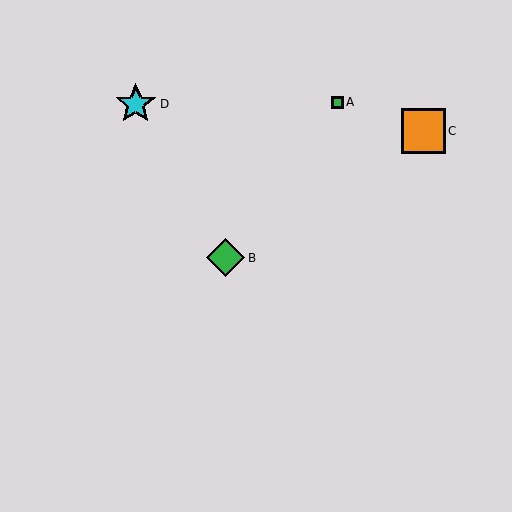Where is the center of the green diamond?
The center of the green diamond is at (226, 258).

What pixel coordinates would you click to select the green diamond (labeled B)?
Click at (226, 258) to select the green diamond B.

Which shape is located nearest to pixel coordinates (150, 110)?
The cyan star (labeled D) at (136, 104) is nearest to that location.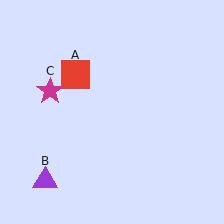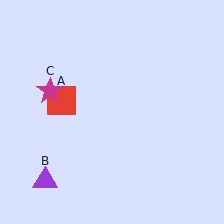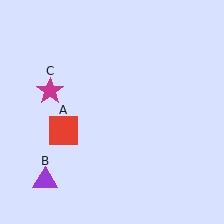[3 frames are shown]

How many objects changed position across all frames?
1 object changed position: red square (object A).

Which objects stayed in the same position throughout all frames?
Purple triangle (object B) and magenta star (object C) remained stationary.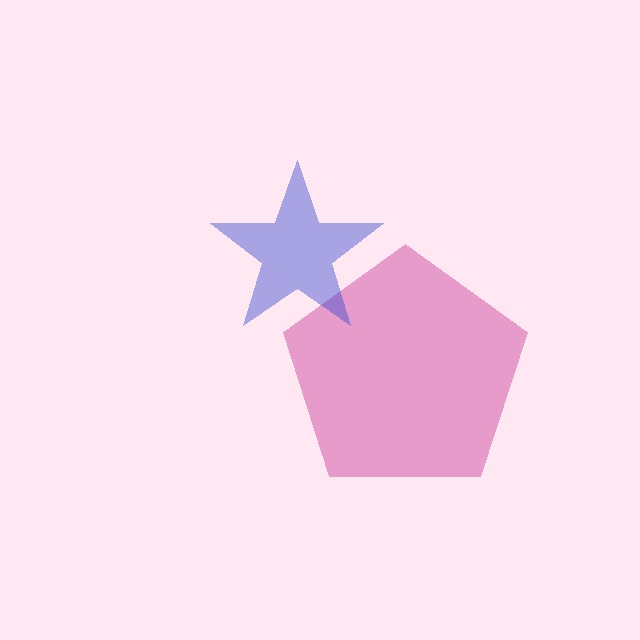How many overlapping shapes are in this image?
There are 2 overlapping shapes in the image.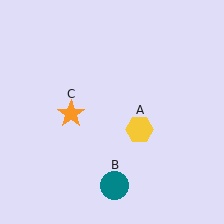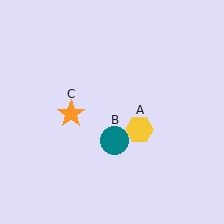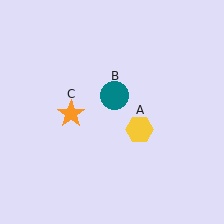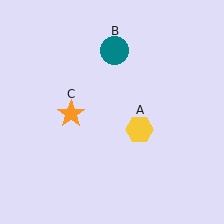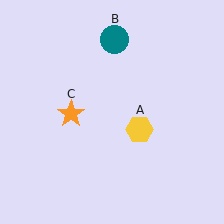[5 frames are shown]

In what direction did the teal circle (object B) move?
The teal circle (object B) moved up.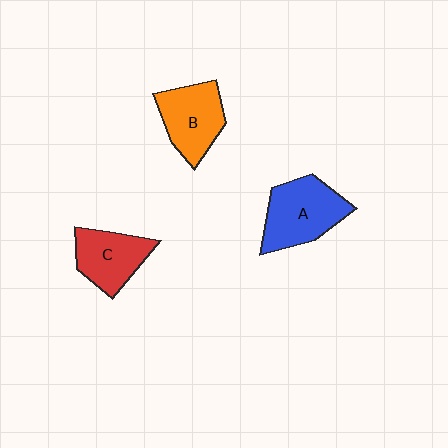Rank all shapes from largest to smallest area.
From largest to smallest: A (blue), B (orange), C (red).